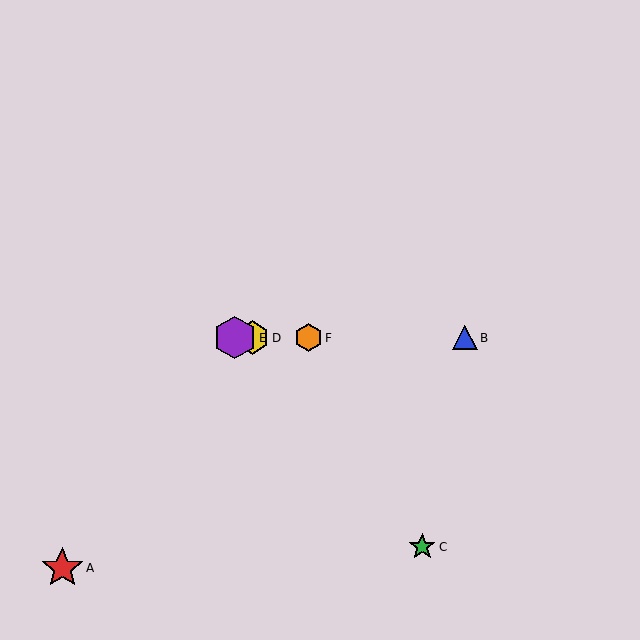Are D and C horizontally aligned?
No, D is at y≈338 and C is at y≈547.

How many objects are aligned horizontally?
4 objects (B, D, E, F) are aligned horizontally.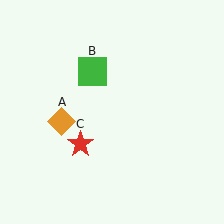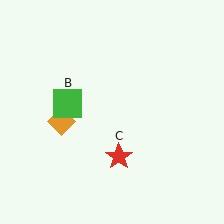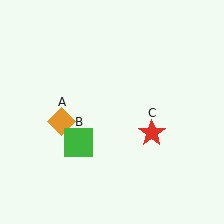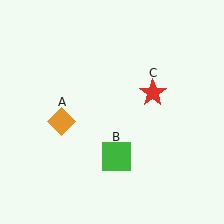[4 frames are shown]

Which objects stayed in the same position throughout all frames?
Orange diamond (object A) remained stationary.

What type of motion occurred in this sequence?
The green square (object B), red star (object C) rotated counterclockwise around the center of the scene.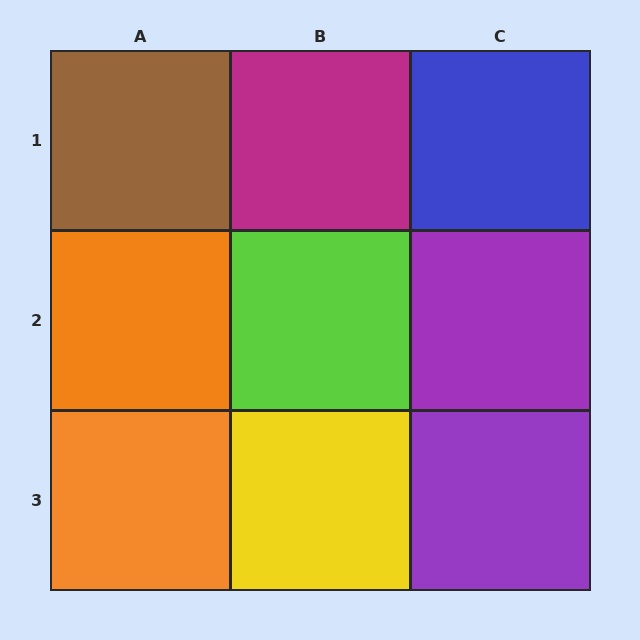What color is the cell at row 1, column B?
Magenta.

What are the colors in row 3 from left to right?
Orange, yellow, purple.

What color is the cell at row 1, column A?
Brown.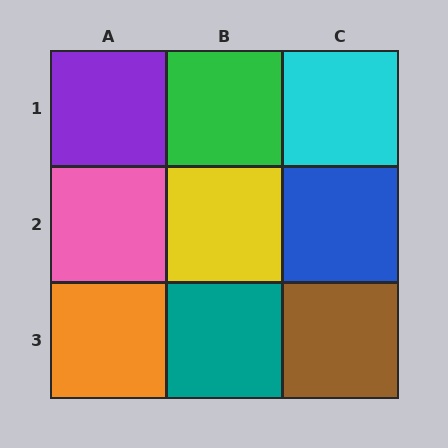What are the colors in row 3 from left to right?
Orange, teal, brown.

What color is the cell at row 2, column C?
Blue.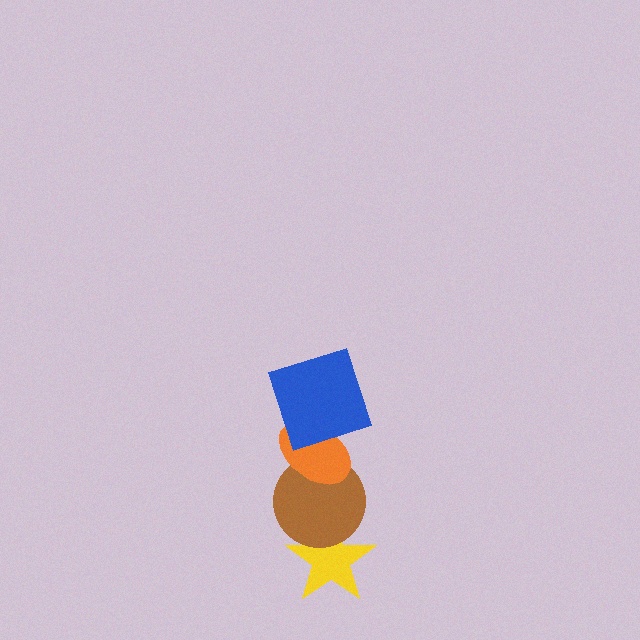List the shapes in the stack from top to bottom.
From top to bottom: the blue square, the orange ellipse, the brown circle, the yellow star.